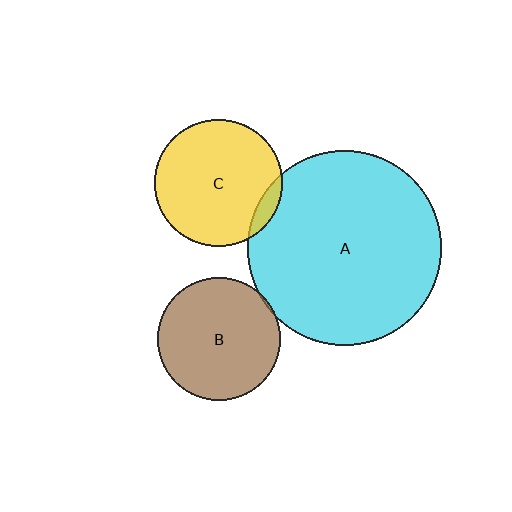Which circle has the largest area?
Circle A (cyan).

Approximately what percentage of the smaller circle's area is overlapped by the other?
Approximately 5%.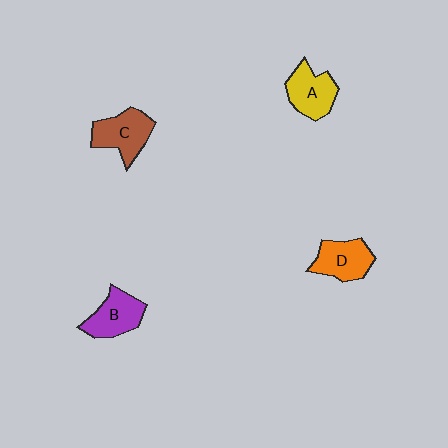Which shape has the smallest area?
Shape D (orange).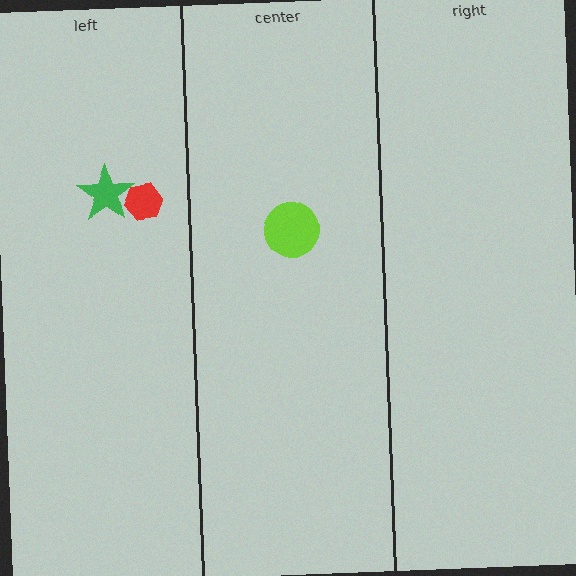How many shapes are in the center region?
1.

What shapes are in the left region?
The red hexagon, the green star.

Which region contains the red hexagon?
The left region.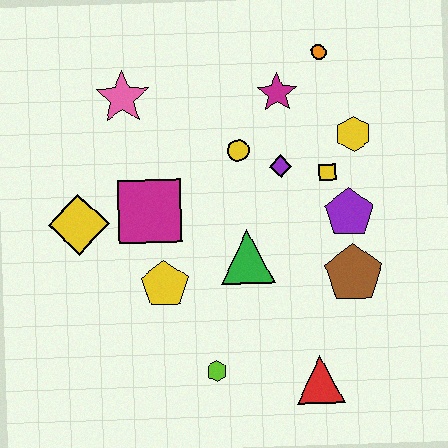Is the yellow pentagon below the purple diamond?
Yes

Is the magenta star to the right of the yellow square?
No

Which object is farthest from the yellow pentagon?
The orange circle is farthest from the yellow pentagon.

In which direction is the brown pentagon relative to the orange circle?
The brown pentagon is below the orange circle.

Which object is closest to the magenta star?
The orange circle is closest to the magenta star.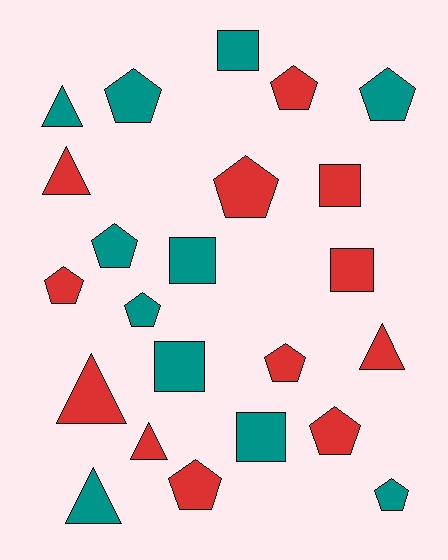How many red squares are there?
There are 2 red squares.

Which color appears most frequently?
Red, with 12 objects.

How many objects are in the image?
There are 23 objects.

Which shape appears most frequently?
Pentagon, with 11 objects.